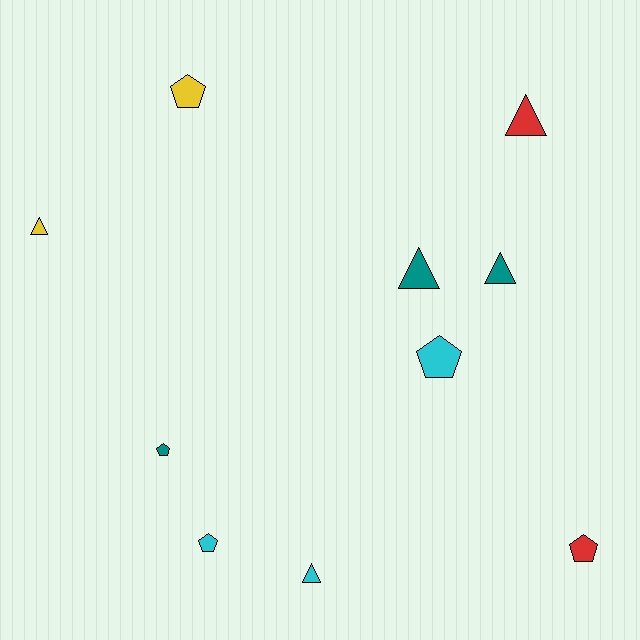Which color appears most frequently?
Teal, with 3 objects.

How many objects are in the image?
There are 10 objects.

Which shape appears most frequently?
Triangle, with 5 objects.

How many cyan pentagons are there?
There are 2 cyan pentagons.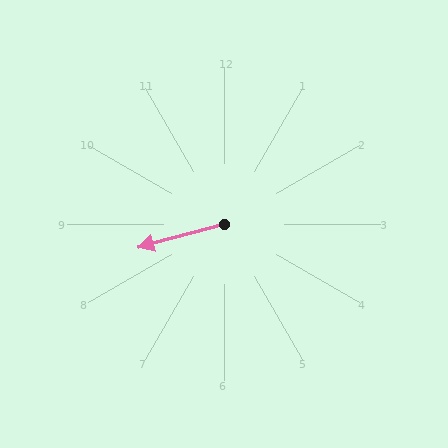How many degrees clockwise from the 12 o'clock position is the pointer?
Approximately 255 degrees.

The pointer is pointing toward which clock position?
Roughly 8 o'clock.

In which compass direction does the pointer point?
West.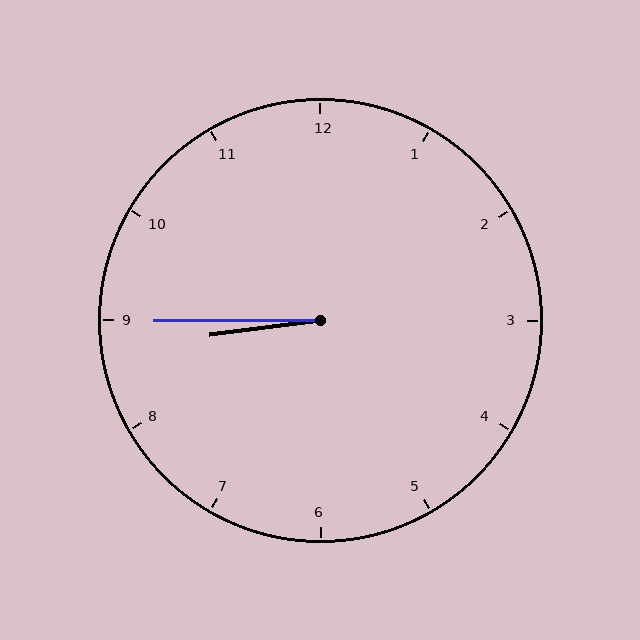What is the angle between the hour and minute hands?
Approximately 8 degrees.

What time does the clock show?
8:45.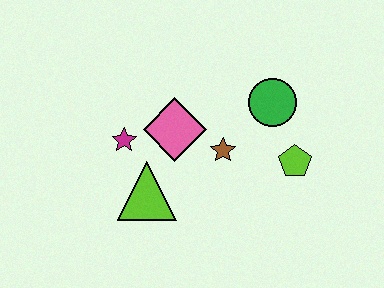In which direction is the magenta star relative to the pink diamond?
The magenta star is to the left of the pink diamond.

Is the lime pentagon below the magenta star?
Yes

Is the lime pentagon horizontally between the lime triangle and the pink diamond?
No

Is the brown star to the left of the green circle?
Yes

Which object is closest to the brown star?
The pink diamond is closest to the brown star.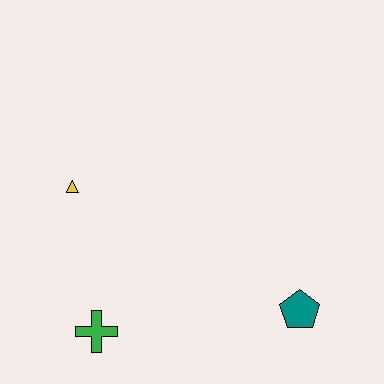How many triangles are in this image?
There is 1 triangle.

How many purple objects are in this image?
There are no purple objects.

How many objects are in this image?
There are 3 objects.